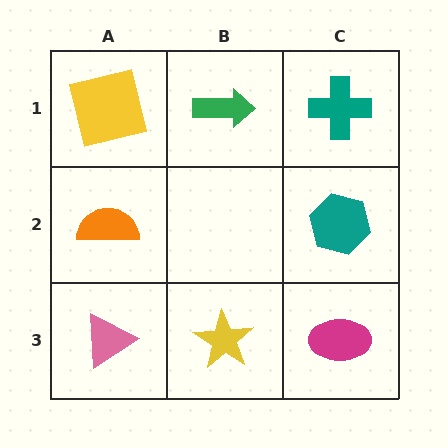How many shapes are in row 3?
3 shapes.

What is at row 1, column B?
A green arrow.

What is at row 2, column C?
A teal hexagon.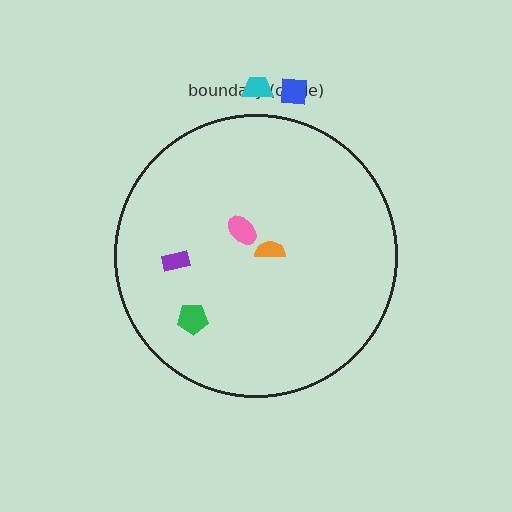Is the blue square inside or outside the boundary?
Outside.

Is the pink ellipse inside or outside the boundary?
Inside.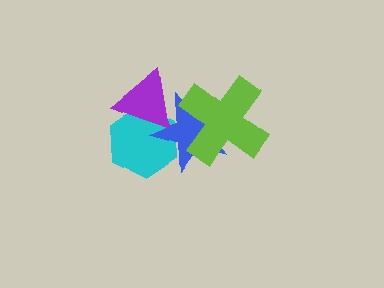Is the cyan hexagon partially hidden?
Yes, it is partially covered by another shape.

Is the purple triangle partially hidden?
No, no other shape covers it.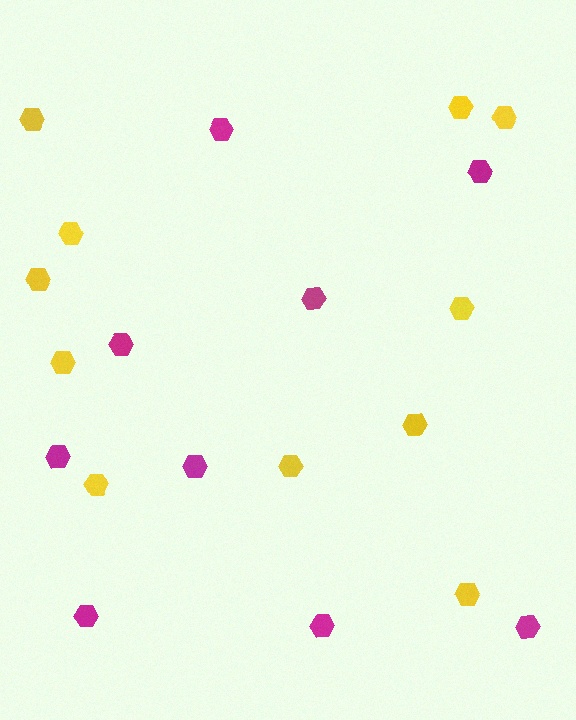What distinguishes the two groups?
There are 2 groups: one group of yellow hexagons (11) and one group of magenta hexagons (9).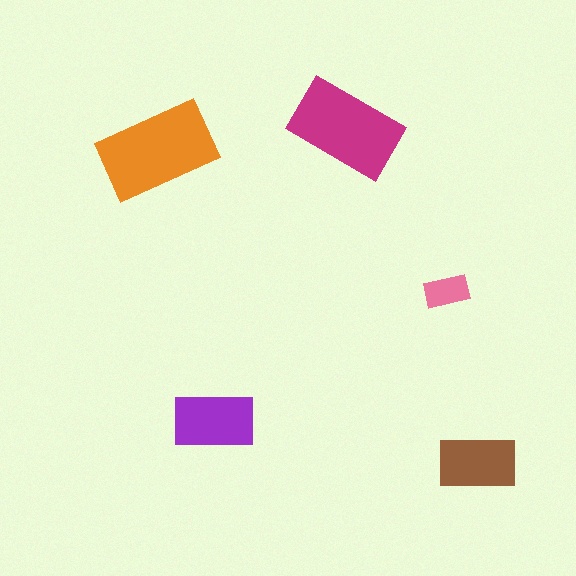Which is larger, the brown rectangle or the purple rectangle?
The purple one.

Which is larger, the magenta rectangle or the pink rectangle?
The magenta one.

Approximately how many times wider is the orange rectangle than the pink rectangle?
About 2.5 times wider.